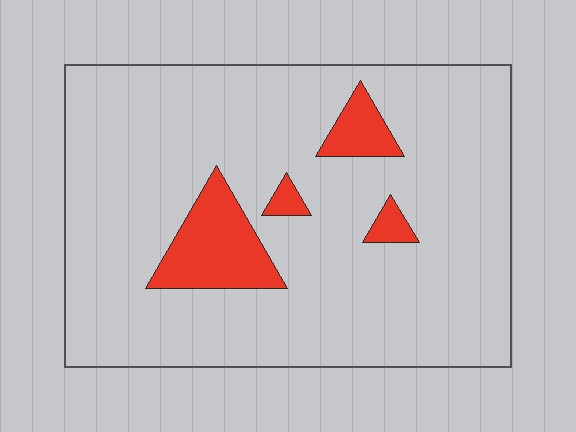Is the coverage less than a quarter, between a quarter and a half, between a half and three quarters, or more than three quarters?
Less than a quarter.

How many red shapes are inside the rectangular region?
4.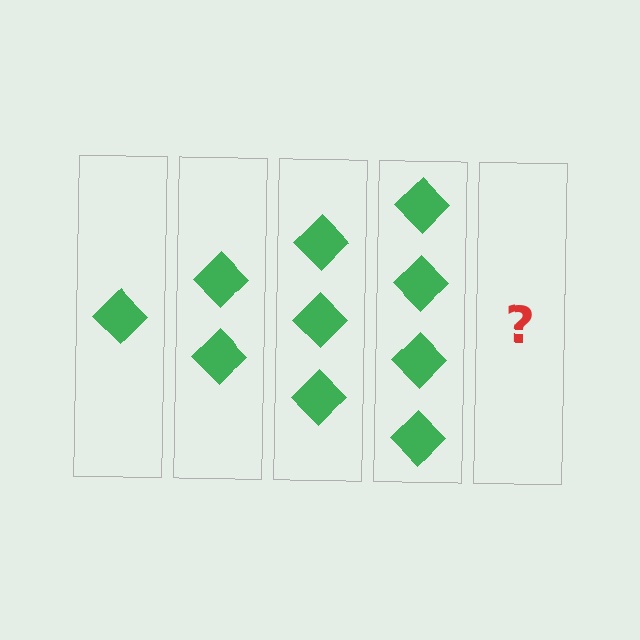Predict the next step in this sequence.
The next step is 5 diamonds.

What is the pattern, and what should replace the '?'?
The pattern is that each step adds one more diamond. The '?' should be 5 diamonds.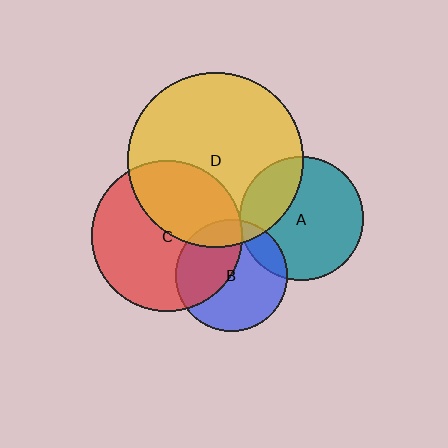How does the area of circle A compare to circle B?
Approximately 1.2 times.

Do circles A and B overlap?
Yes.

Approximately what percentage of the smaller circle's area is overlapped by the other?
Approximately 15%.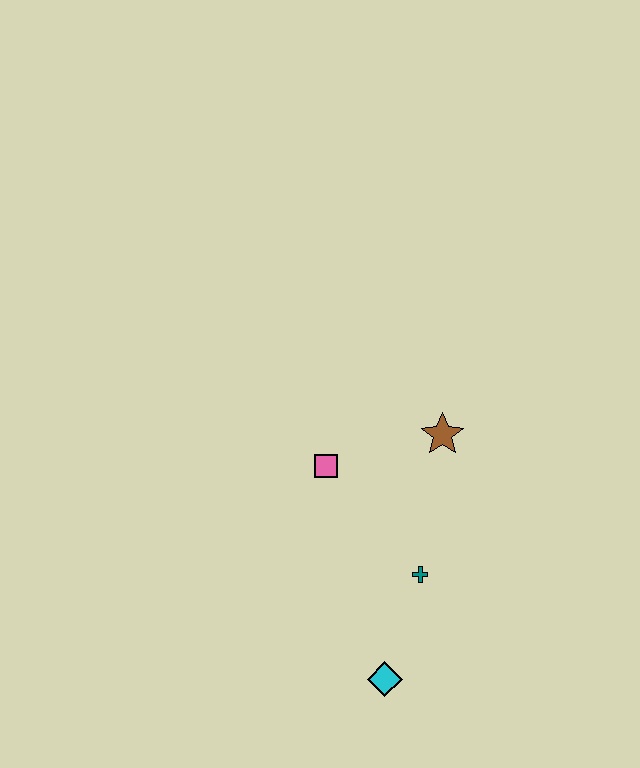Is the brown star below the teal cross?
No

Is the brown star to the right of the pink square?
Yes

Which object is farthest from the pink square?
The cyan diamond is farthest from the pink square.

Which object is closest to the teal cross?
The cyan diamond is closest to the teal cross.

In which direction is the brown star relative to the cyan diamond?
The brown star is above the cyan diamond.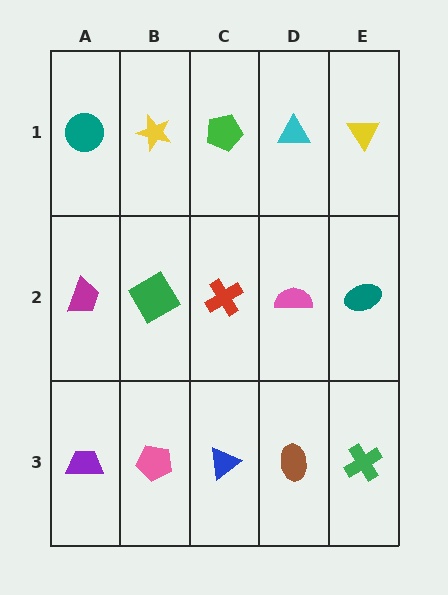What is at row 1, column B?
A yellow star.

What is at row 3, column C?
A blue triangle.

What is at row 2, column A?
A magenta trapezoid.